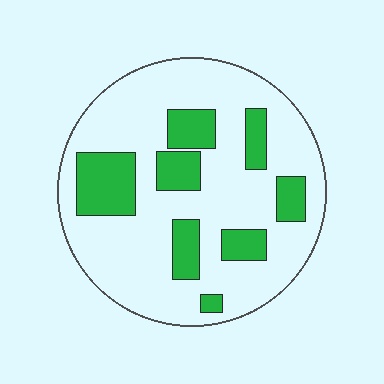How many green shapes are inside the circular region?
8.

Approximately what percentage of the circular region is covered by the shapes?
Approximately 25%.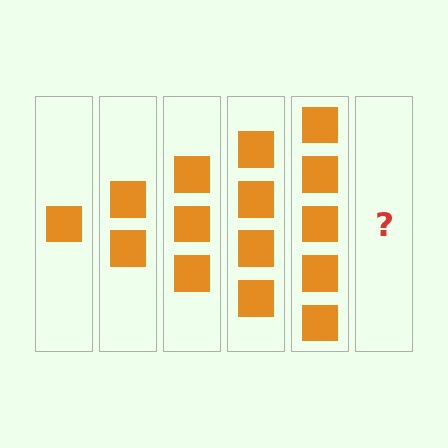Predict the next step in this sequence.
The next step is 6 squares.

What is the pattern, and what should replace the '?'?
The pattern is that each step adds one more square. The '?' should be 6 squares.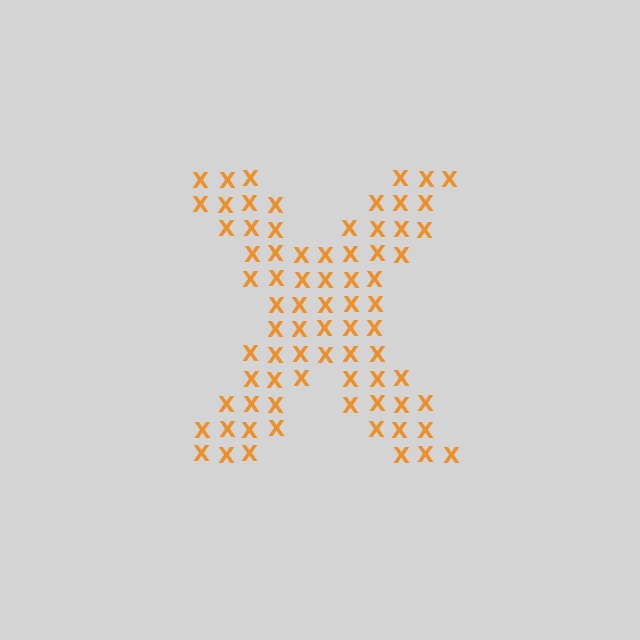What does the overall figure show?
The overall figure shows the letter X.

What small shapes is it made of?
It is made of small letter X's.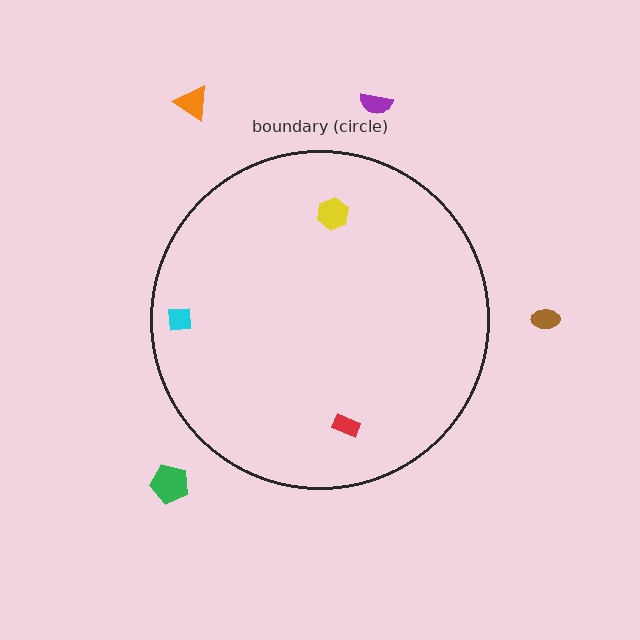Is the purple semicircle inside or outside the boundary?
Outside.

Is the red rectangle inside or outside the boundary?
Inside.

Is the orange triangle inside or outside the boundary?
Outside.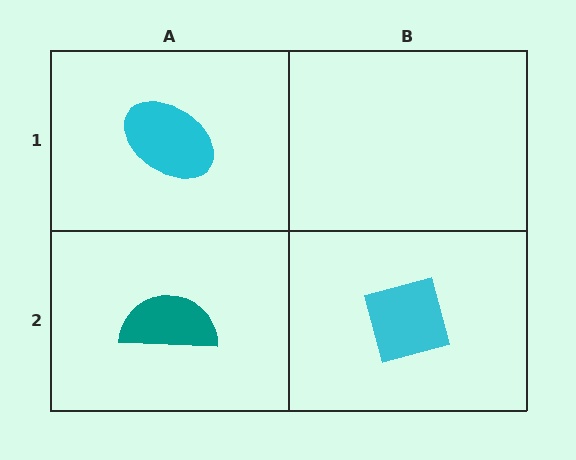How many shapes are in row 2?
2 shapes.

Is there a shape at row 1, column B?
No, that cell is empty.